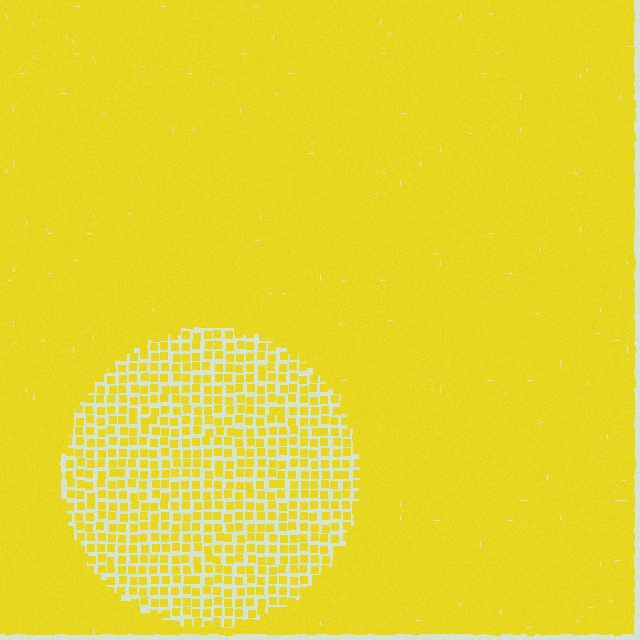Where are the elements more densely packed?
The elements are more densely packed outside the circle boundary.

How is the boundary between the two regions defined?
The boundary is defined by a change in element density (approximately 2.5x ratio). All elements are the same color, size, and shape.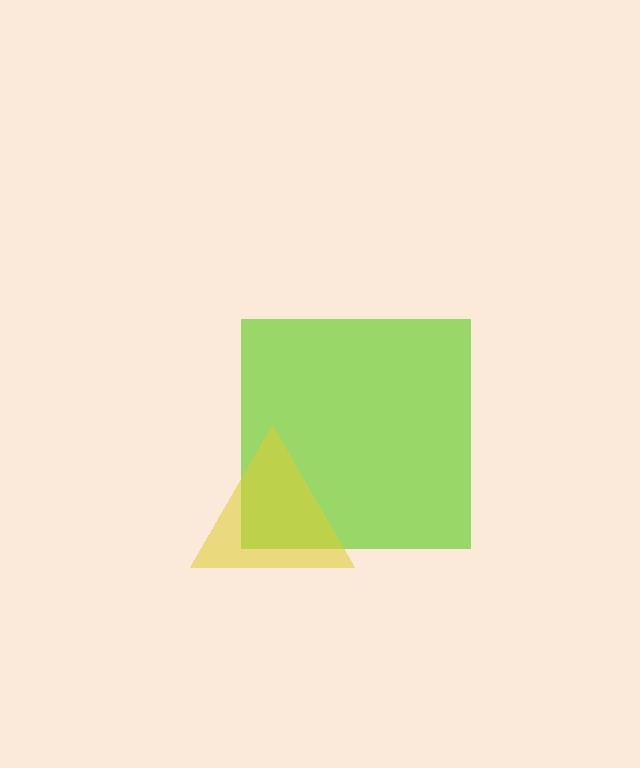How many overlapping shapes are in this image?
There are 2 overlapping shapes in the image.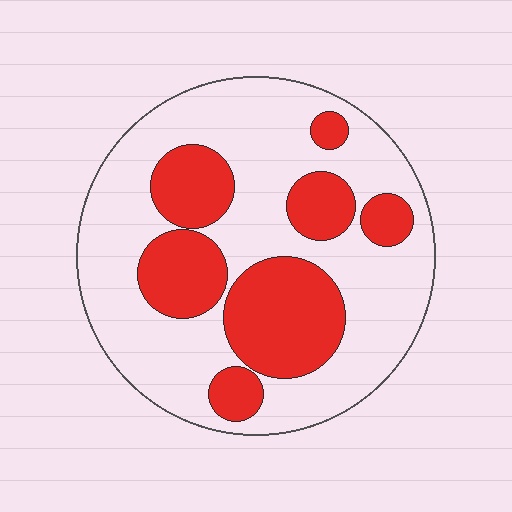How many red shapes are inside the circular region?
7.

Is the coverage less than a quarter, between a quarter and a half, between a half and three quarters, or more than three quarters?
Between a quarter and a half.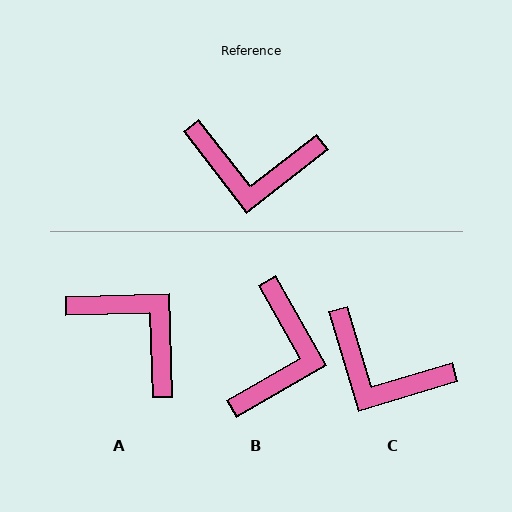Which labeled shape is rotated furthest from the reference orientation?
A, about 144 degrees away.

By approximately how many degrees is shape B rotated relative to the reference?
Approximately 82 degrees counter-clockwise.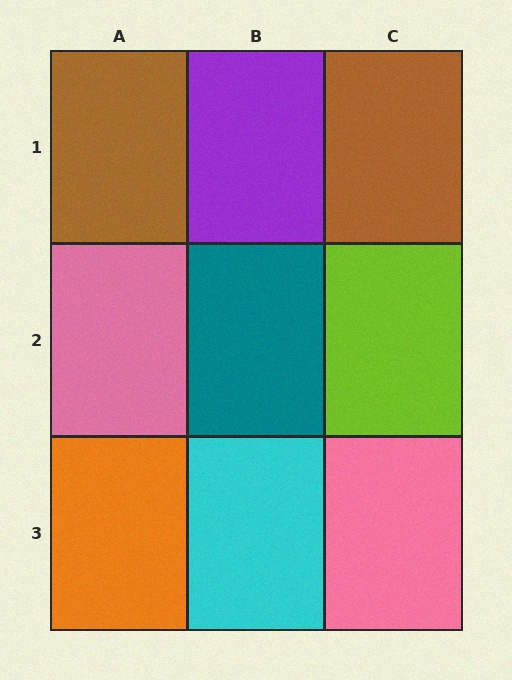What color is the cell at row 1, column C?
Brown.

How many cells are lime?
1 cell is lime.